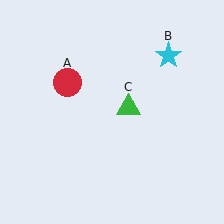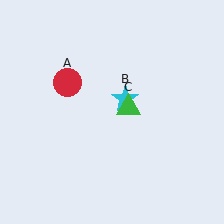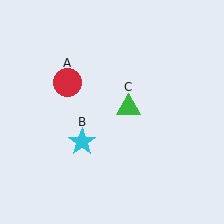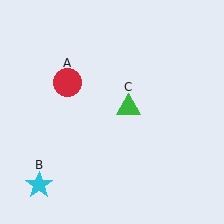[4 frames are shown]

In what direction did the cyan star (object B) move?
The cyan star (object B) moved down and to the left.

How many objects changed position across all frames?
1 object changed position: cyan star (object B).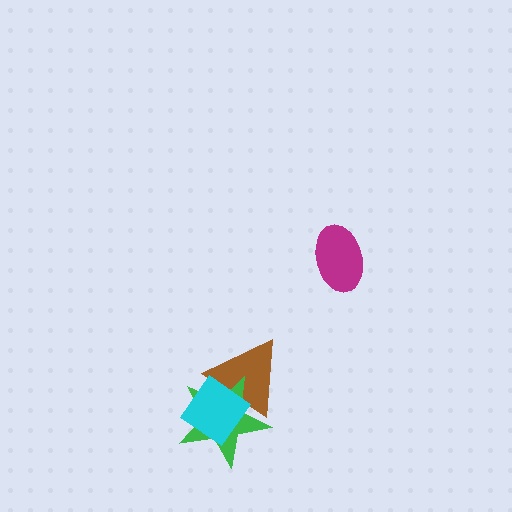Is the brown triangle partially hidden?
Yes, it is partially covered by another shape.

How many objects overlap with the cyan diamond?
2 objects overlap with the cyan diamond.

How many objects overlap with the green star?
2 objects overlap with the green star.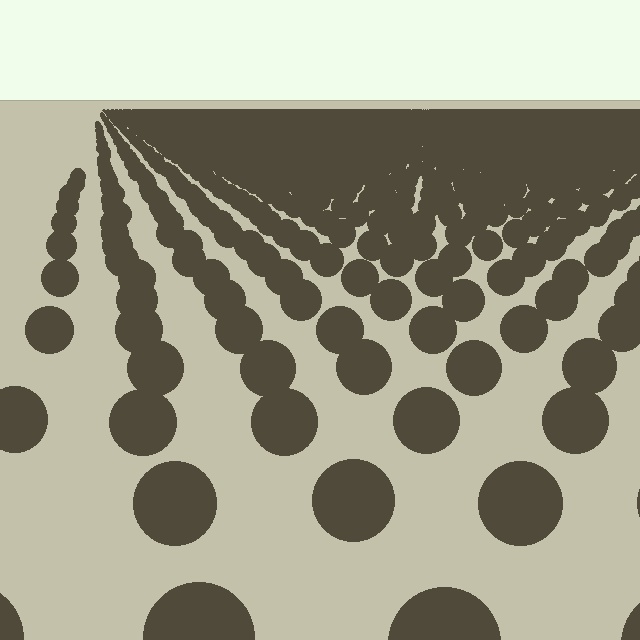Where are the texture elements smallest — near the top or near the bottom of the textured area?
Near the top.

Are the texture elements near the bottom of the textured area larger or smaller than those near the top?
Larger. Near the bottom, elements are closer to the viewer and appear at a bigger on-screen size.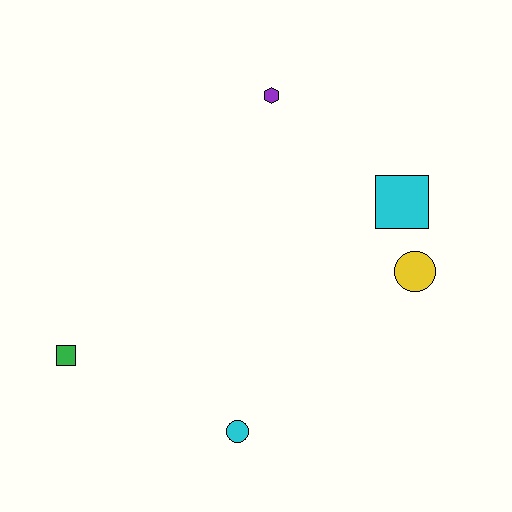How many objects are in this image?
There are 5 objects.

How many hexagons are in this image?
There is 1 hexagon.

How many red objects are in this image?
There are no red objects.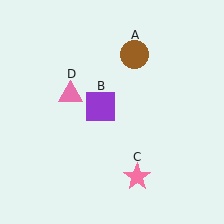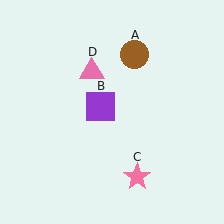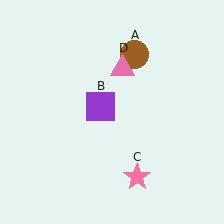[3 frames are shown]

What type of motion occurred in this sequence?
The pink triangle (object D) rotated clockwise around the center of the scene.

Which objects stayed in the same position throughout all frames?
Brown circle (object A) and purple square (object B) and pink star (object C) remained stationary.